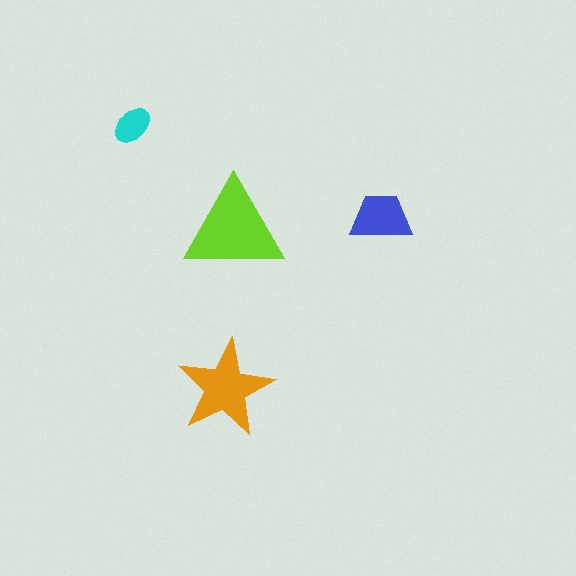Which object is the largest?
The lime triangle.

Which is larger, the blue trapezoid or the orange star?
The orange star.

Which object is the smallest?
The cyan ellipse.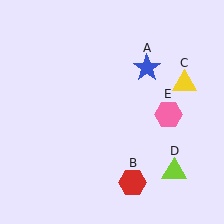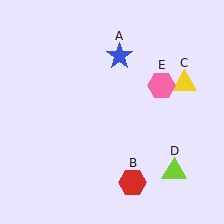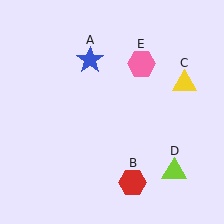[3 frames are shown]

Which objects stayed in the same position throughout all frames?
Red hexagon (object B) and yellow triangle (object C) and lime triangle (object D) remained stationary.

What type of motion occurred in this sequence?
The blue star (object A), pink hexagon (object E) rotated counterclockwise around the center of the scene.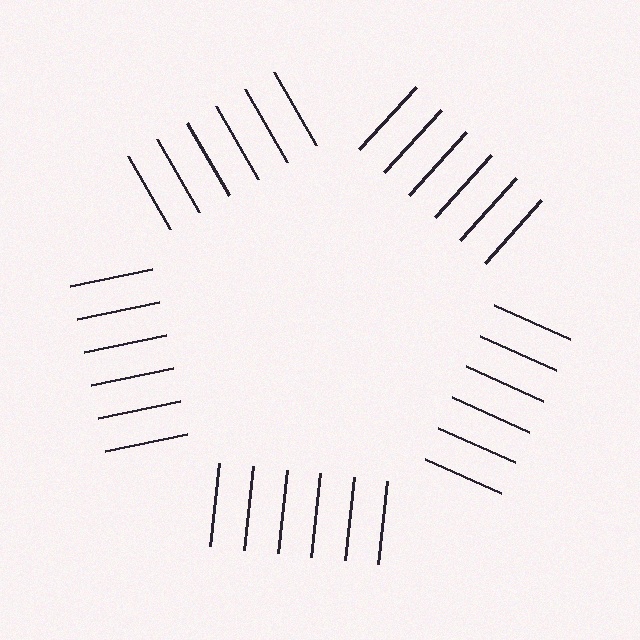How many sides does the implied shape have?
5 sides — the line-ends trace a pentagon.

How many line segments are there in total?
30 — 6 along each of the 5 edges.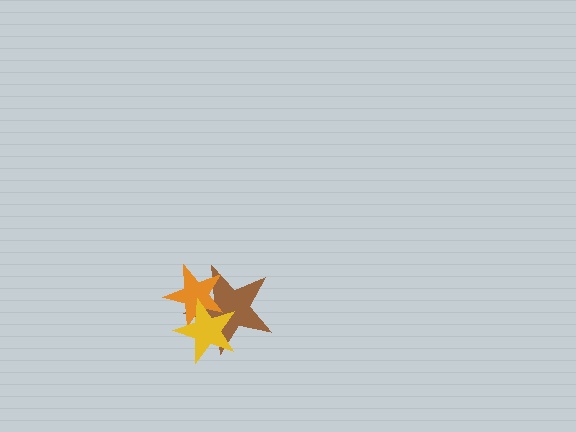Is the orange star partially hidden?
Yes, it is partially covered by another shape.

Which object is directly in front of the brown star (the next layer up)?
The orange star is directly in front of the brown star.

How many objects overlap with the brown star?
2 objects overlap with the brown star.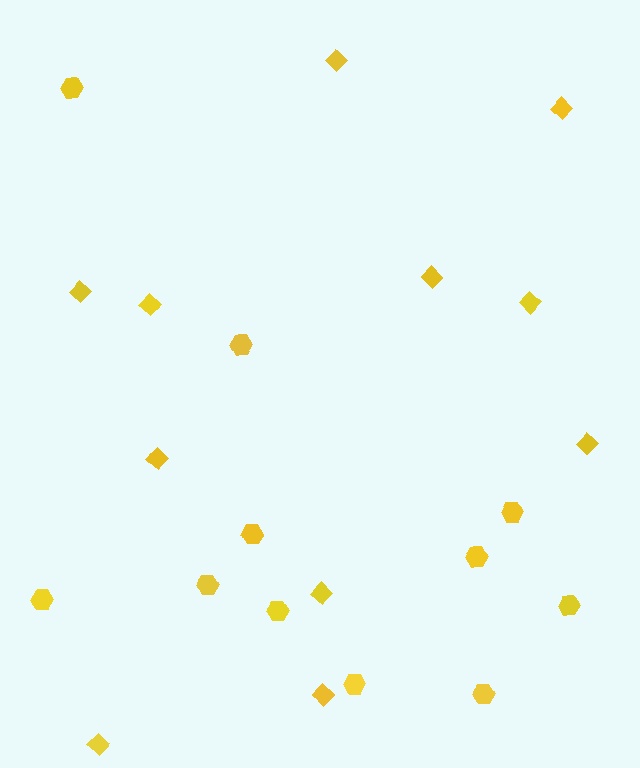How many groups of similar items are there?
There are 2 groups: one group of diamonds (11) and one group of hexagons (11).